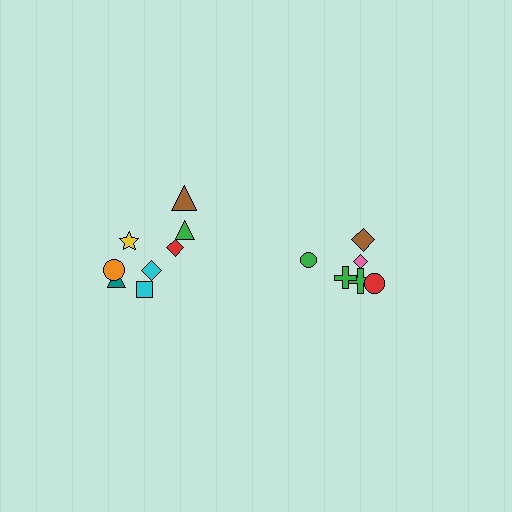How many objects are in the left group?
There are 8 objects.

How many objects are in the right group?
There are 6 objects.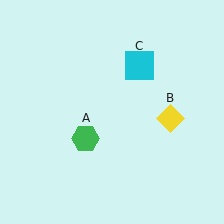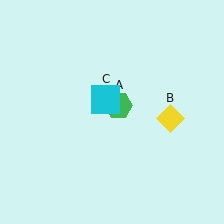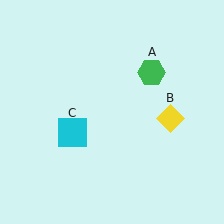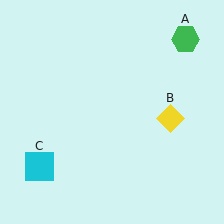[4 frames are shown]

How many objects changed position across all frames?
2 objects changed position: green hexagon (object A), cyan square (object C).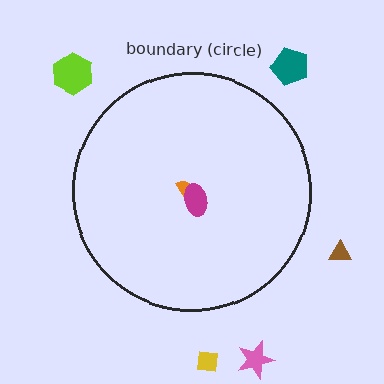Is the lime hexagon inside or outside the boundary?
Outside.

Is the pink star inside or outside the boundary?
Outside.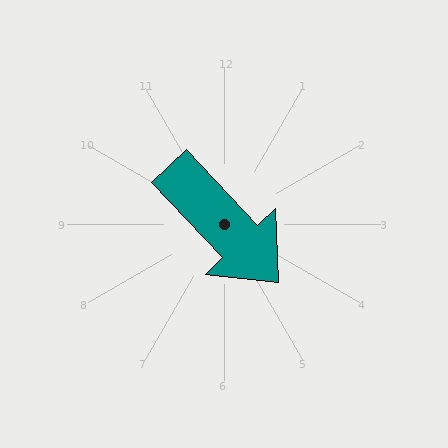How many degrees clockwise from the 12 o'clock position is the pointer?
Approximately 137 degrees.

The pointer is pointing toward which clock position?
Roughly 5 o'clock.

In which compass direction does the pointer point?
Southeast.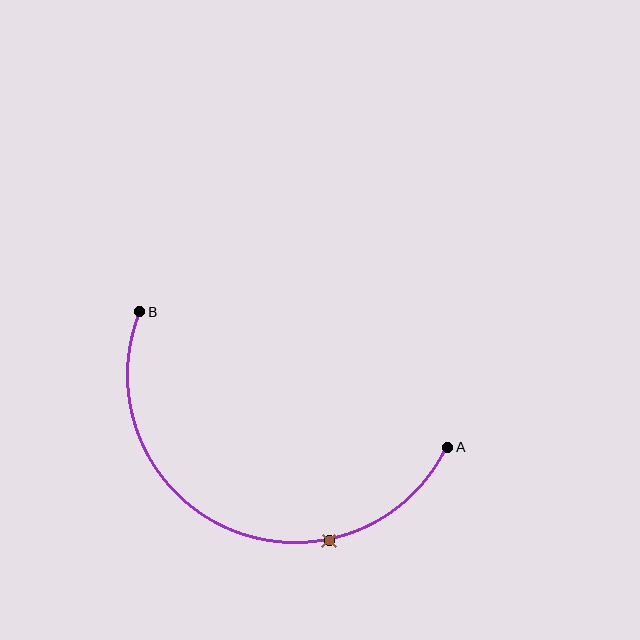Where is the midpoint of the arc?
The arc midpoint is the point on the curve farthest from the straight line joining A and B. It sits below that line.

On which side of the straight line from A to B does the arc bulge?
The arc bulges below the straight line connecting A and B.